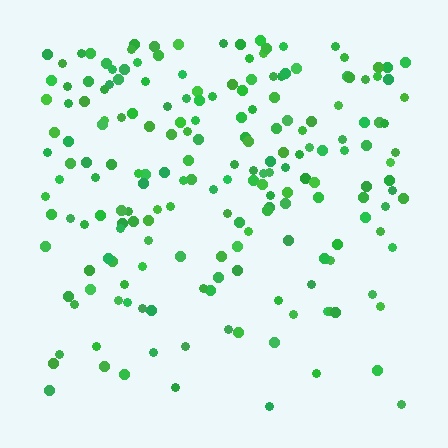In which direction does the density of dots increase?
From bottom to top, with the top side densest.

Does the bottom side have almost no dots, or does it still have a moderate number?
Still a moderate number, just noticeably fewer than the top.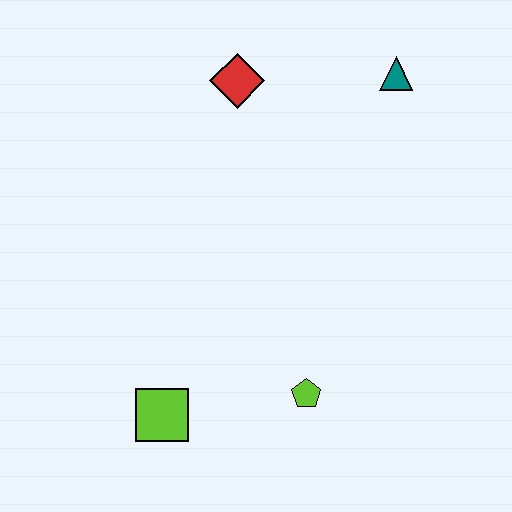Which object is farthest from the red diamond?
The lime square is farthest from the red diamond.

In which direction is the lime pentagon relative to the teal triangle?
The lime pentagon is below the teal triangle.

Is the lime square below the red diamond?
Yes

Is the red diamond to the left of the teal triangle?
Yes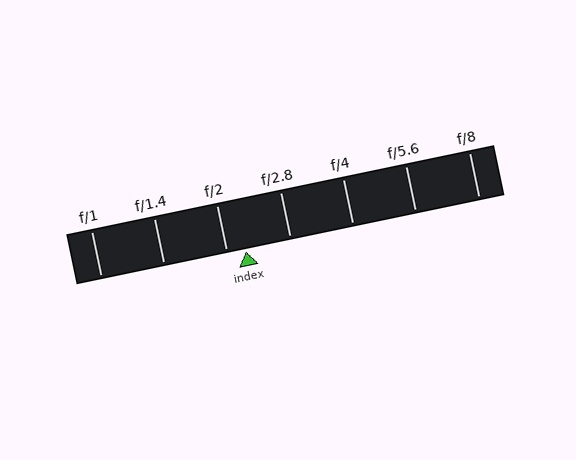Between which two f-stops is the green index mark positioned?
The index mark is between f/2 and f/2.8.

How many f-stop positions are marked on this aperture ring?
There are 7 f-stop positions marked.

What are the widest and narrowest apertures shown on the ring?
The widest aperture shown is f/1 and the narrowest is f/8.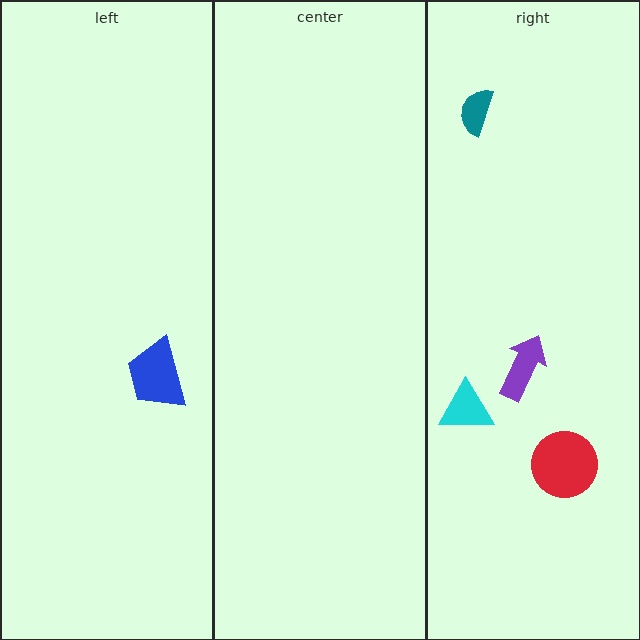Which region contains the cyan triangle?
The right region.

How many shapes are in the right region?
4.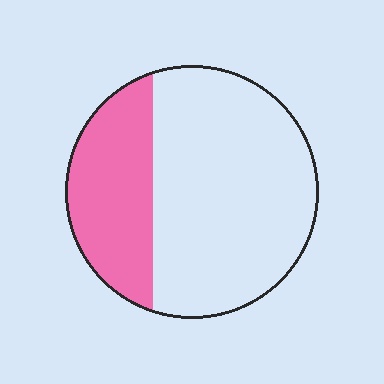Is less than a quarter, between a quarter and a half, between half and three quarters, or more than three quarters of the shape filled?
Between a quarter and a half.